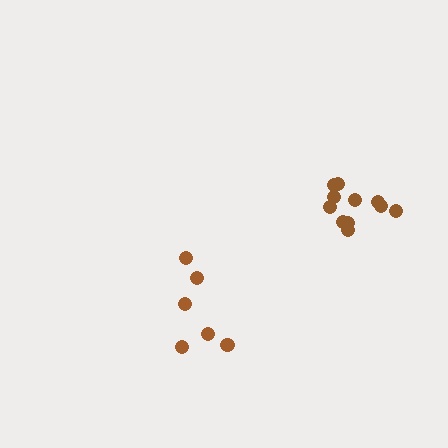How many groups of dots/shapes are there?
There are 2 groups.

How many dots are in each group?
Group 1: 11 dots, Group 2: 6 dots (17 total).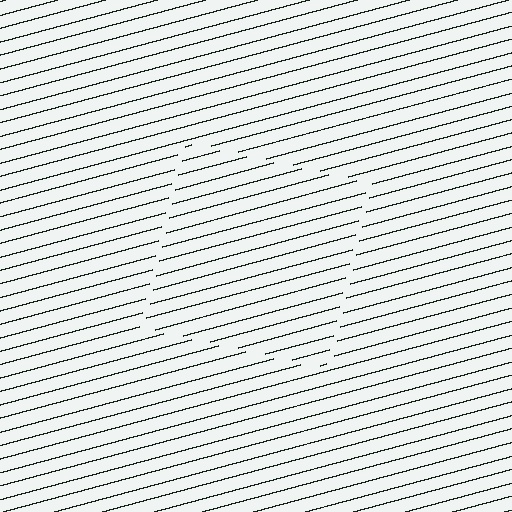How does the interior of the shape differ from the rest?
The interior of the shape contains the same grating, shifted by half a period — the contour is defined by the phase discontinuity where line-ends from the inner and outer gratings abut.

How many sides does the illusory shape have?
4 sides — the line-ends trace a square.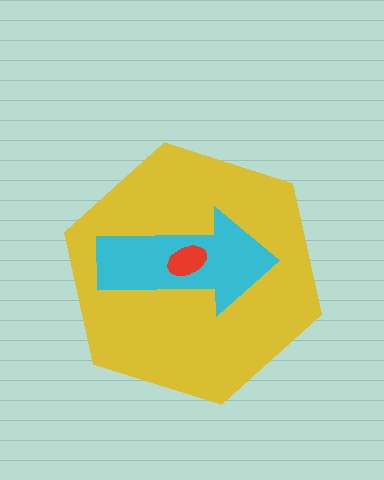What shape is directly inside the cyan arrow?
The red ellipse.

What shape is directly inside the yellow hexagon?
The cyan arrow.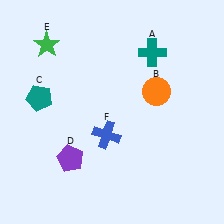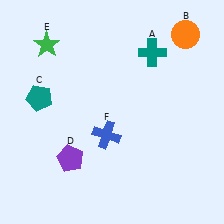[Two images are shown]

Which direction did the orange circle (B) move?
The orange circle (B) moved up.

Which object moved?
The orange circle (B) moved up.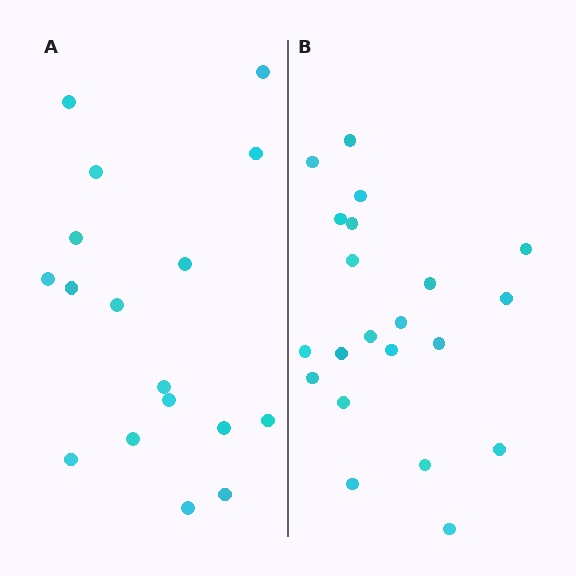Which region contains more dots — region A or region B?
Region B (the right region) has more dots.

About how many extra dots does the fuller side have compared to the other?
Region B has about 4 more dots than region A.